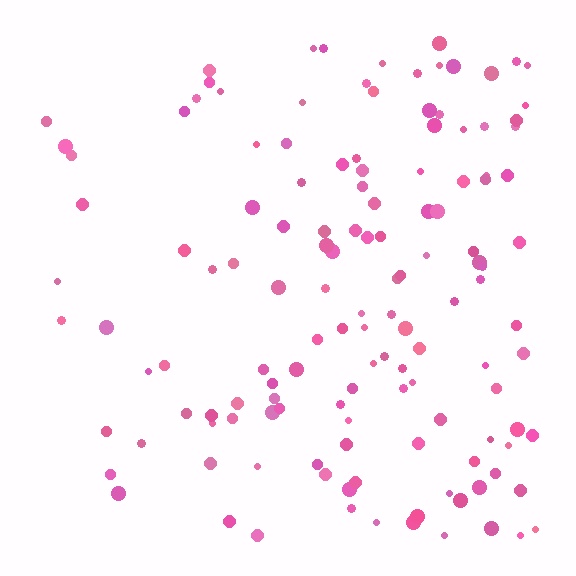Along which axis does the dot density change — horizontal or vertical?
Horizontal.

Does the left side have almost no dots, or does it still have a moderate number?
Still a moderate number, just noticeably fewer than the right.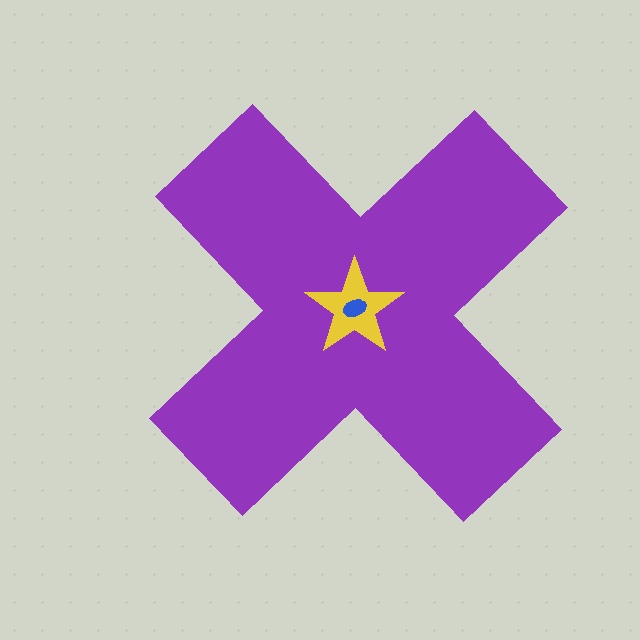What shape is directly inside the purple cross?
The yellow star.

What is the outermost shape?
The purple cross.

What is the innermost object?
The blue ellipse.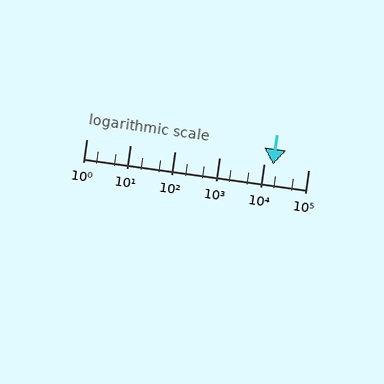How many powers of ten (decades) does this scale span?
The scale spans 5 decades, from 1 to 100000.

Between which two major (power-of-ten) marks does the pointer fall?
The pointer is between 10000 and 100000.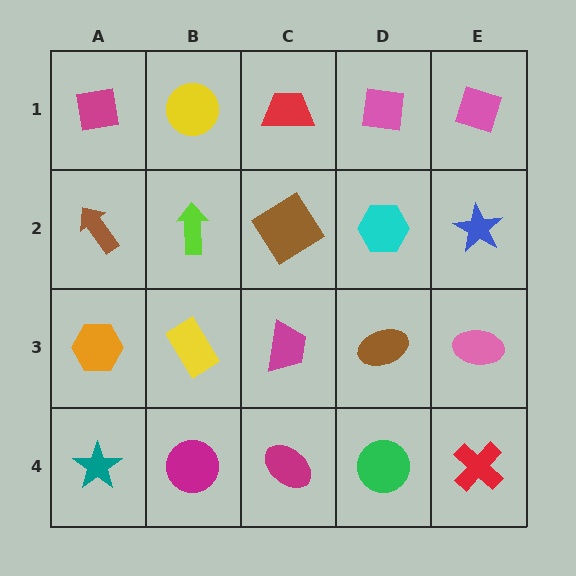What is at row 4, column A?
A teal star.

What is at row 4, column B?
A magenta circle.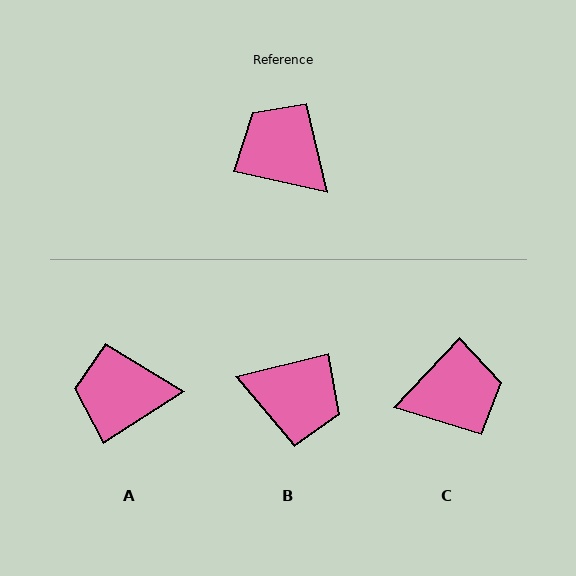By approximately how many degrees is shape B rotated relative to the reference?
Approximately 153 degrees clockwise.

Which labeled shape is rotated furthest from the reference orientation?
B, about 153 degrees away.